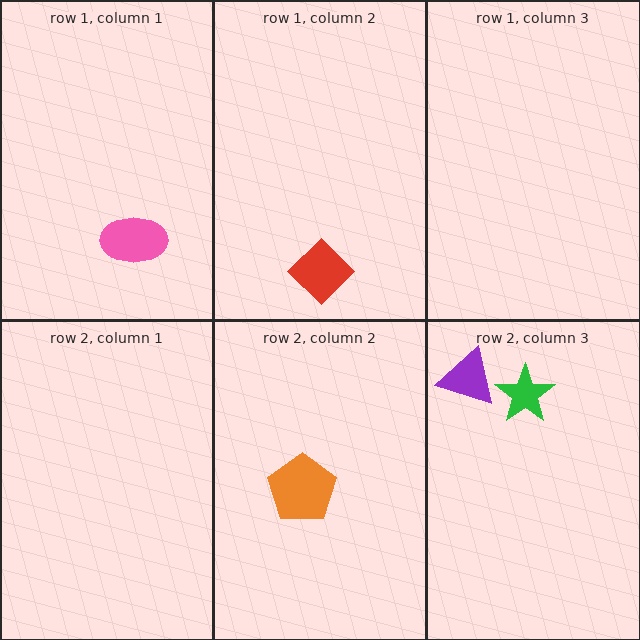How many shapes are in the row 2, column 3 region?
2.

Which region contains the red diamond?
The row 1, column 2 region.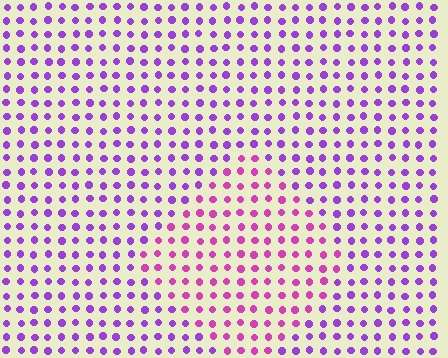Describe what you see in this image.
The image is filled with small purple elements in a uniform arrangement. A diamond-shaped region is visible where the elements are tinted to a slightly different hue, forming a subtle color boundary.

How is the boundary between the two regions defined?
The boundary is defined purely by a slight shift in hue (about 35 degrees). Spacing, size, and orientation are identical on both sides.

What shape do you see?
I see a diamond.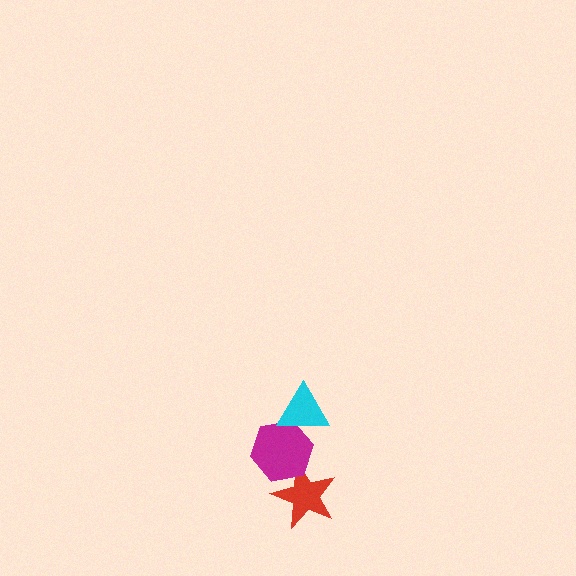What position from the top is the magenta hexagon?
The magenta hexagon is 2nd from the top.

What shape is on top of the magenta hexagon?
The cyan triangle is on top of the magenta hexagon.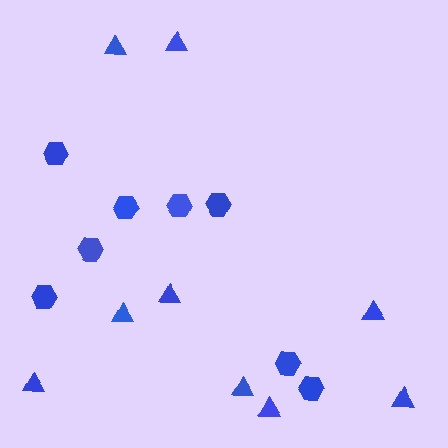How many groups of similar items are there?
There are 2 groups: one group of triangles (9) and one group of hexagons (8).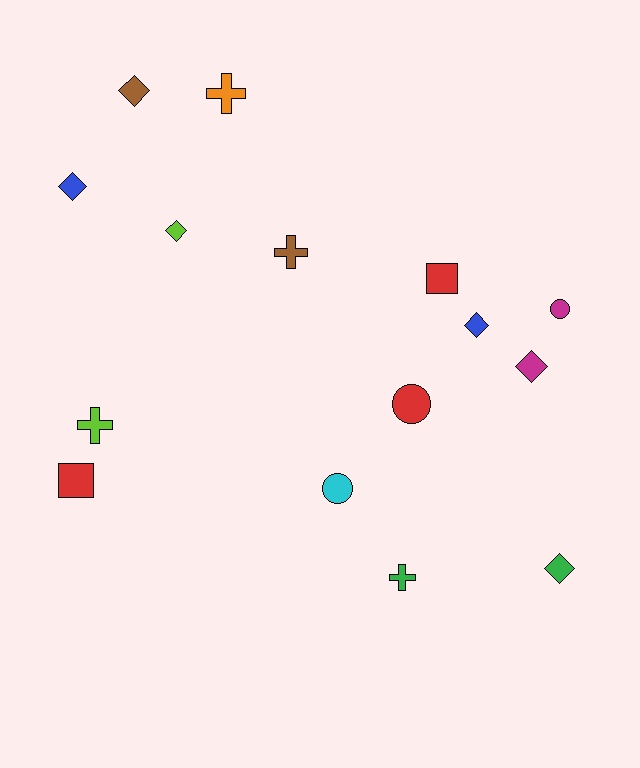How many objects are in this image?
There are 15 objects.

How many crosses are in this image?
There are 4 crosses.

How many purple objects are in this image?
There are no purple objects.